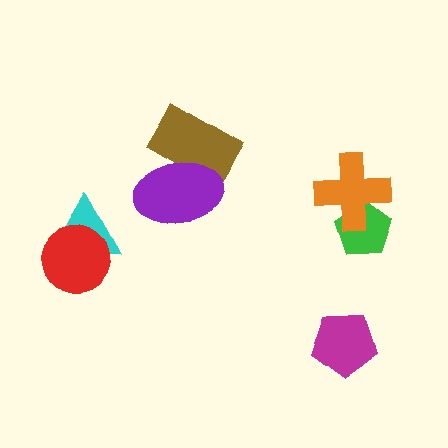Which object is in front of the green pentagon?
The orange cross is in front of the green pentagon.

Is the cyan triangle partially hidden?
Yes, it is partially covered by another shape.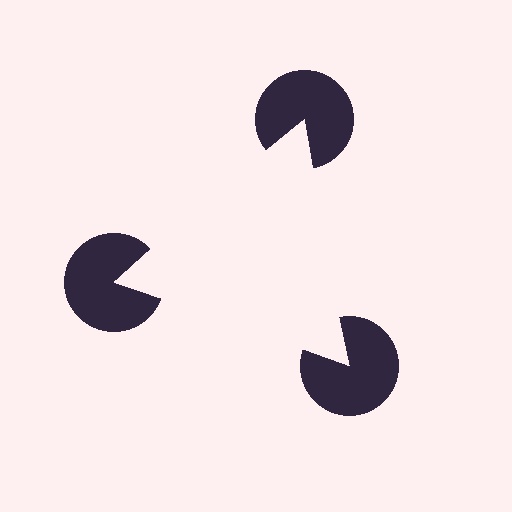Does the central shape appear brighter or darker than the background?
It typically appears slightly brighter than the background, even though no actual brightness change is drawn.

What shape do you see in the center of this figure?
An illusory triangle — its edges are inferred from the aligned wedge cuts in the pac-man discs, not physically drawn.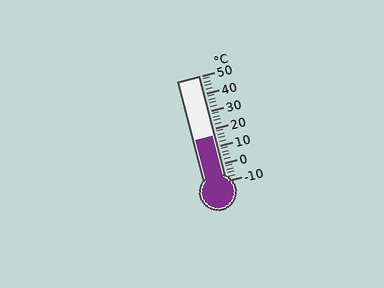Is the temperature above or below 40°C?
The temperature is below 40°C.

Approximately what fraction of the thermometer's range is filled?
The thermometer is filled to approximately 45% of its range.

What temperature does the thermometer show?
The thermometer shows approximately 16°C.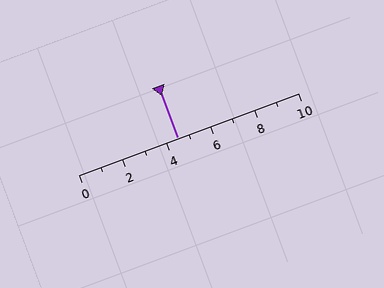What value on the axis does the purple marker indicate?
The marker indicates approximately 4.5.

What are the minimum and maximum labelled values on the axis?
The axis runs from 0 to 10.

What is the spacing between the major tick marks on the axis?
The major ticks are spaced 2 apart.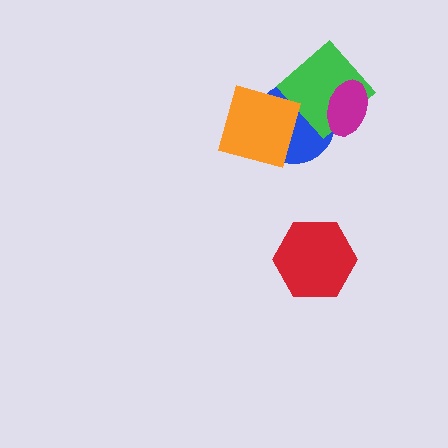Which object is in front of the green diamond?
The magenta ellipse is in front of the green diamond.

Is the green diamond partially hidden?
Yes, it is partially covered by another shape.